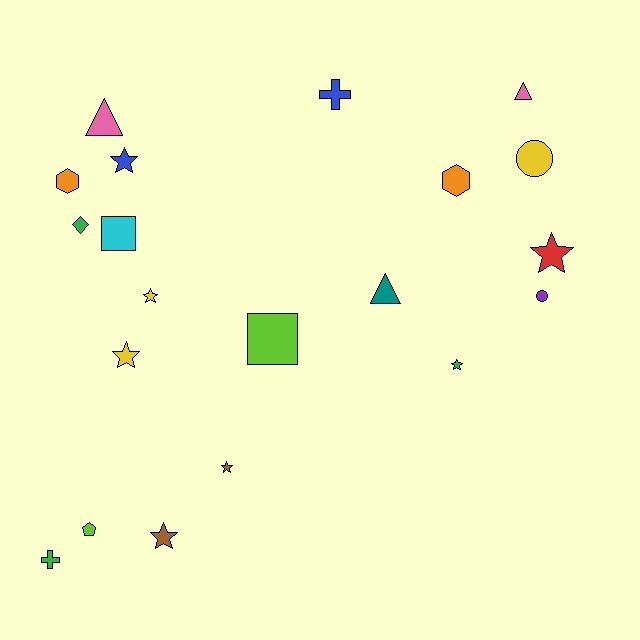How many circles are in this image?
There are 2 circles.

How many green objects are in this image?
There are 3 green objects.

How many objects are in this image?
There are 20 objects.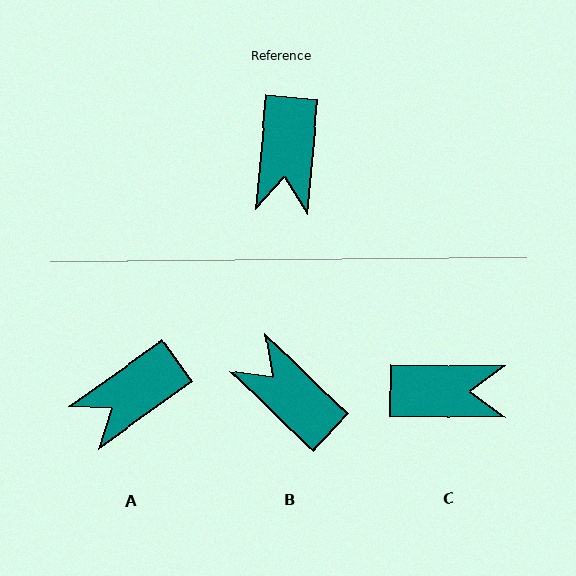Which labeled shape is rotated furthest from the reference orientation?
B, about 129 degrees away.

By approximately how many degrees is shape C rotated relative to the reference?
Approximately 95 degrees counter-clockwise.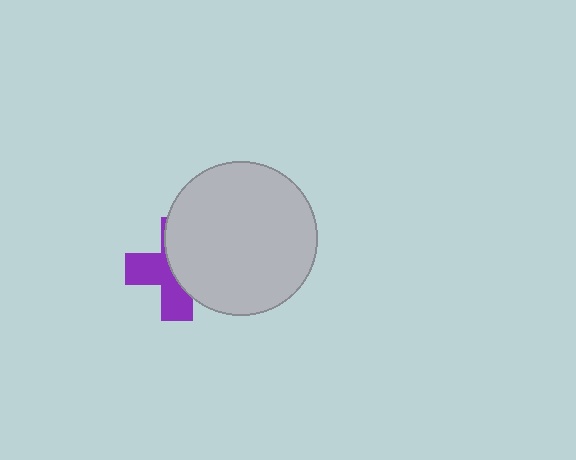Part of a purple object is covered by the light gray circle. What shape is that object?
It is a cross.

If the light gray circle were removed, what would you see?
You would see the complete purple cross.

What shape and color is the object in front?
The object in front is a light gray circle.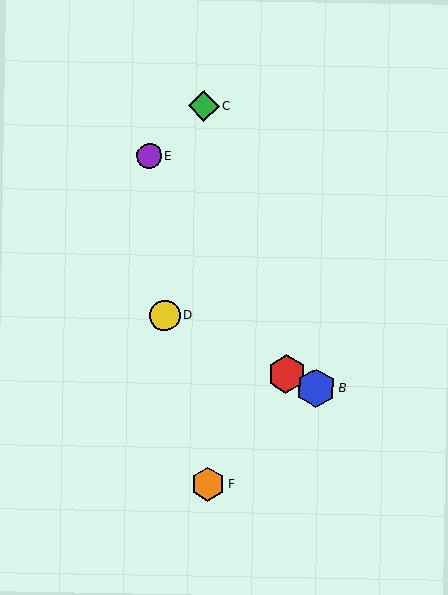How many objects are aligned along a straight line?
3 objects (A, B, D) are aligned along a straight line.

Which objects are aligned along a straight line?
Objects A, B, D are aligned along a straight line.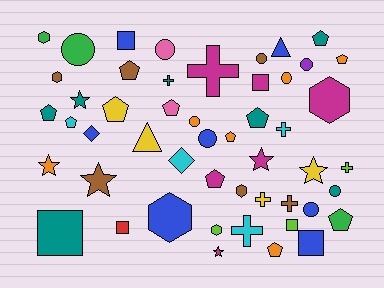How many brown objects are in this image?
There are 6 brown objects.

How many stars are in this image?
There are 6 stars.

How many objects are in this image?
There are 50 objects.